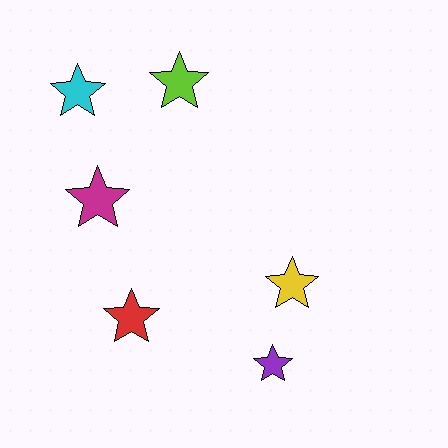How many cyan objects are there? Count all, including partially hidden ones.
There is 1 cyan object.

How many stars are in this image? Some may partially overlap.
There are 6 stars.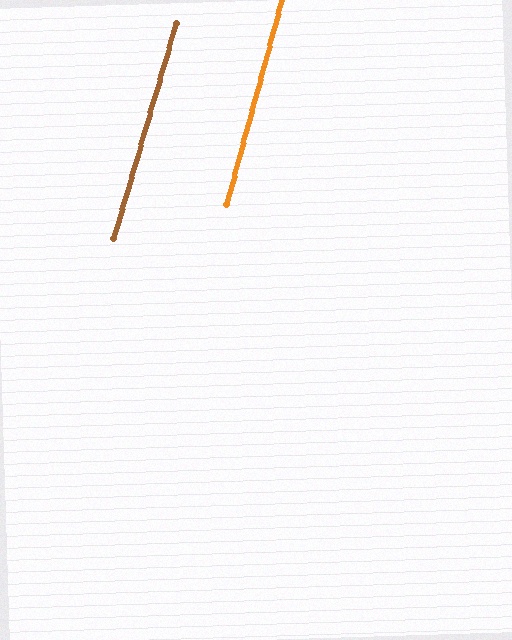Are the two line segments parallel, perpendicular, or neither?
Parallel — their directions differ by only 1.0°.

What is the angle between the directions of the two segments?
Approximately 1 degree.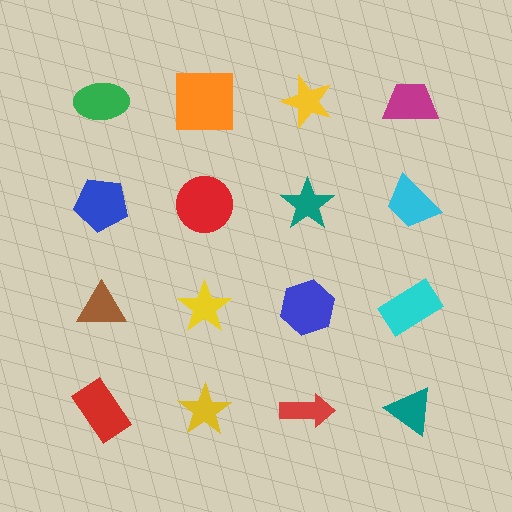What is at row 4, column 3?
A red arrow.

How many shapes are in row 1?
4 shapes.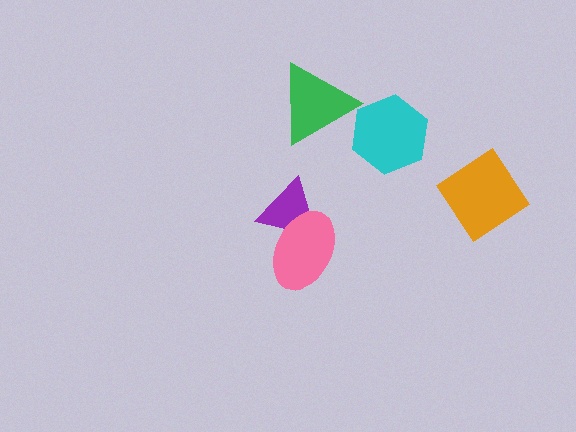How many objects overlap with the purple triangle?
1 object overlaps with the purple triangle.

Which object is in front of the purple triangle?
The pink ellipse is in front of the purple triangle.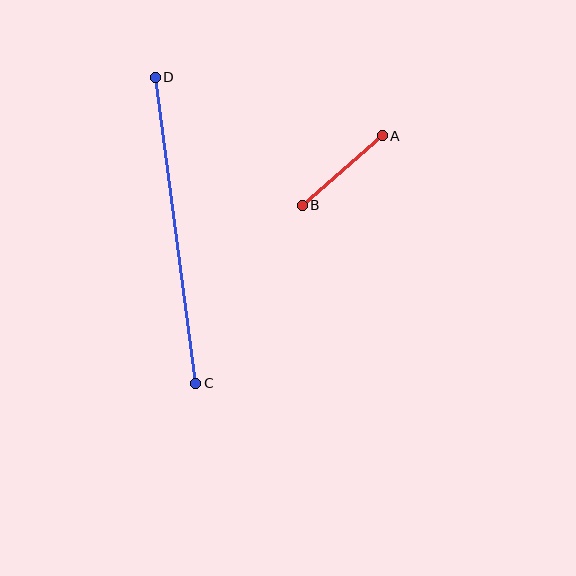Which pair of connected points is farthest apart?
Points C and D are farthest apart.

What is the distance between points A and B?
The distance is approximately 106 pixels.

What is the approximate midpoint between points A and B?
The midpoint is at approximately (342, 170) pixels.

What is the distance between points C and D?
The distance is approximately 309 pixels.